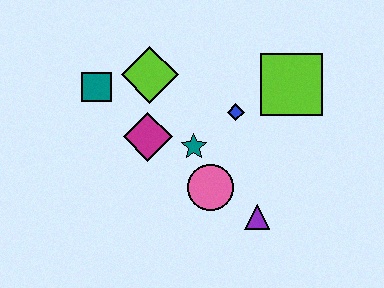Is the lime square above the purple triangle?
Yes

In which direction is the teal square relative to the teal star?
The teal square is to the left of the teal star.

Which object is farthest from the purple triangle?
The teal square is farthest from the purple triangle.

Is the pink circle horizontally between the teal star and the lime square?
Yes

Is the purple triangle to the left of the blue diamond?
No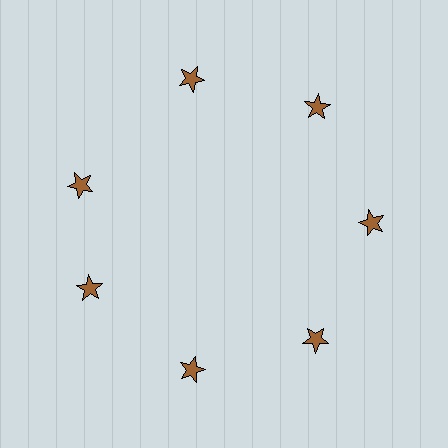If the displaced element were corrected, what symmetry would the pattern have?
It would have 7-fold rotational symmetry — the pattern would map onto itself every 51 degrees.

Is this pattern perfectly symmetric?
No. The 7 brown stars are arranged in a ring, but one element near the 10 o'clock position is rotated out of alignment along the ring, breaking the 7-fold rotational symmetry.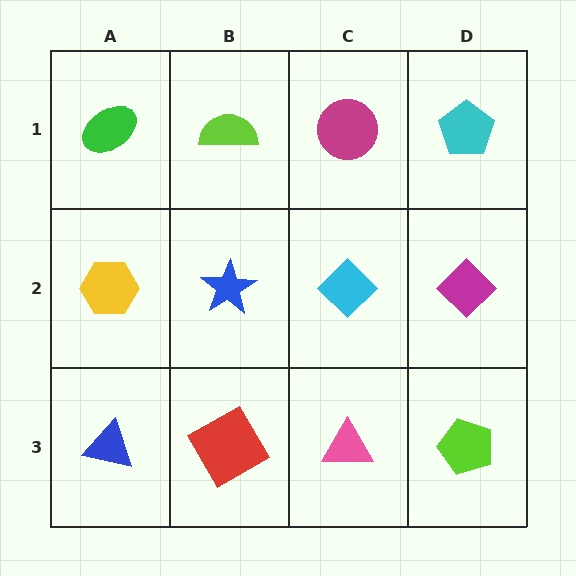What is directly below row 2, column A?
A blue triangle.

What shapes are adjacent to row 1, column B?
A blue star (row 2, column B), a green ellipse (row 1, column A), a magenta circle (row 1, column C).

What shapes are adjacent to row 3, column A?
A yellow hexagon (row 2, column A), a red square (row 3, column B).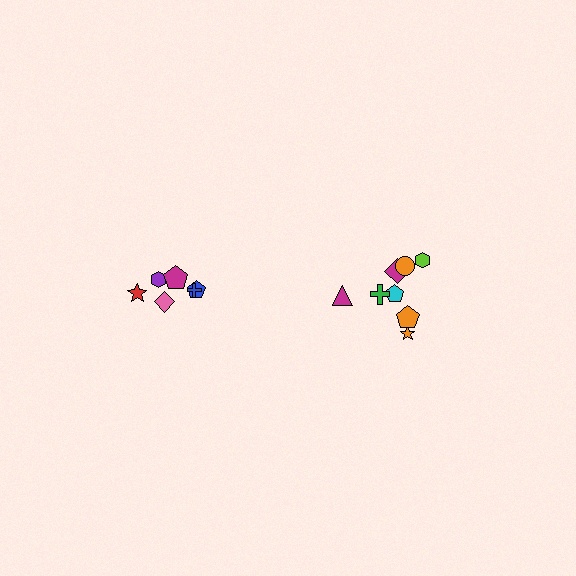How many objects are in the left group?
There are 6 objects.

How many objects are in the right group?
There are 8 objects.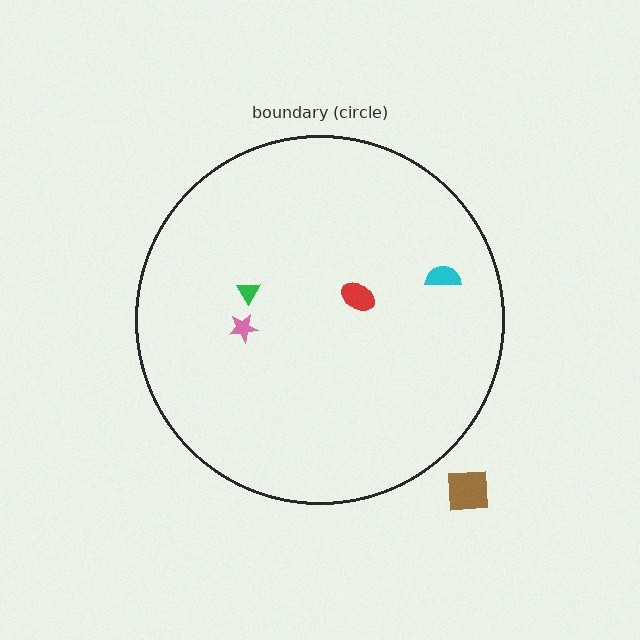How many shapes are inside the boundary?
4 inside, 1 outside.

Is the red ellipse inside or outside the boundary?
Inside.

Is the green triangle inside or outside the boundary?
Inside.